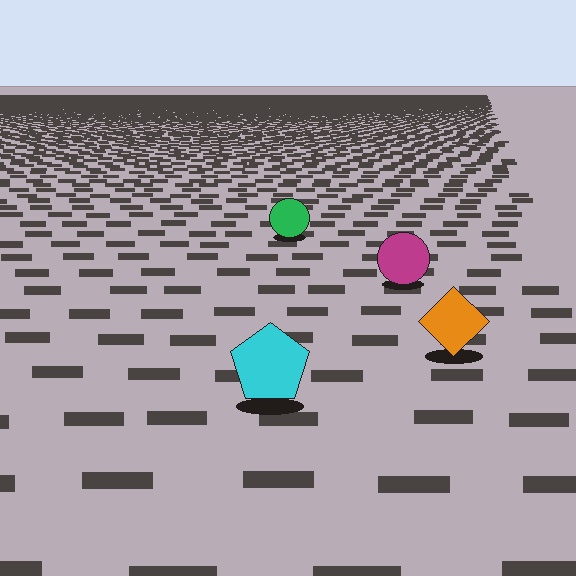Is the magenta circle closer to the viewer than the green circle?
Yes. The magenta circle is closer — you can tell from the texture gradient: the ground texture is coarser near it.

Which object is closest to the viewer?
The cyan pentagon is closest. The texture marks near it are larger and more spread out.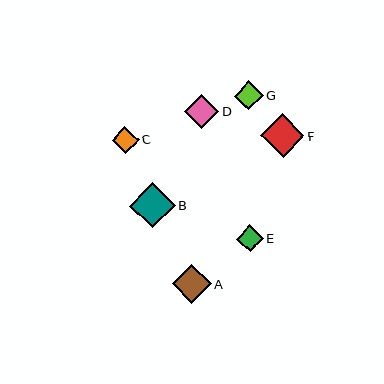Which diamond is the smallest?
Diamond E is the smallest with a size of approximately 27 pixels.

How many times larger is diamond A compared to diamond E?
Diamond A is approximately 1.5 times the size of diamond E.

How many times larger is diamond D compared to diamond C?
Diamond D is approximately 1.3 times the size of diamond C.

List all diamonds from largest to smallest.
From largest to smallest: B, F, A, D, G, C, E.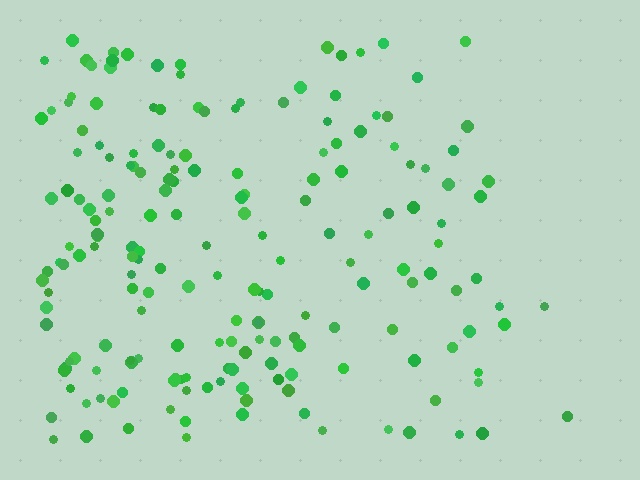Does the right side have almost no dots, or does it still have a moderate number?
Still a moderate number, just noticeably fewer than the left.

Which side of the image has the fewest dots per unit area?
The right.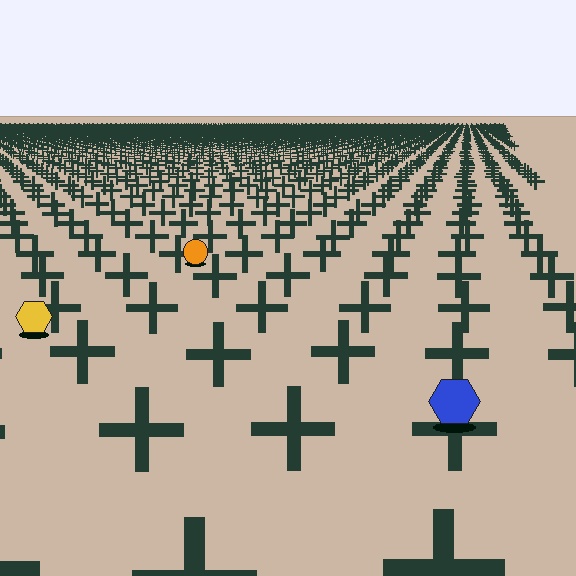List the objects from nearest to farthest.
From nearest to farthest: the blue hexagon, the yellow hexagon, the orange circle.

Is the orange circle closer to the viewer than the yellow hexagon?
No. The yellow hexagon is closer — you can tell from the texture gradient: the ground texture is coarser near it.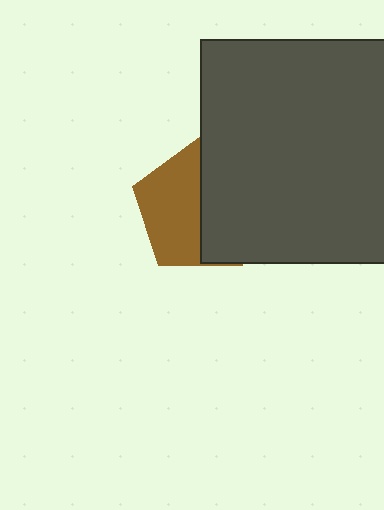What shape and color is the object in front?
The object in front is a dark gray square.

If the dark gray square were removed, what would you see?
You would see the complete brown pentagon.